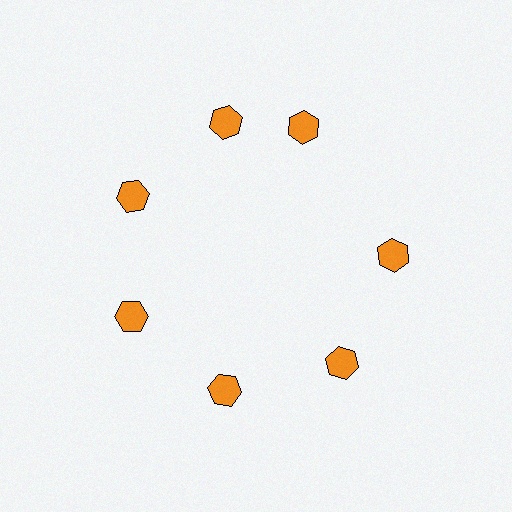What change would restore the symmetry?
The symmetry would be restored by rotating it back into even spacing with its neighbors so that all 7 hexagons sit at equal angles and equal distance from the center.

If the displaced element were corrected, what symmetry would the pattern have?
It would have 7-fold rotational symmetry — the pattern would map onto itself every 51 degrees.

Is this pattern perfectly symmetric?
No. The 7 orange hexagons are arranged in a ring, but one element near the 1 o'clock position is rotated out of alignment along the ring, breaking the 7-fold rotational symmetry.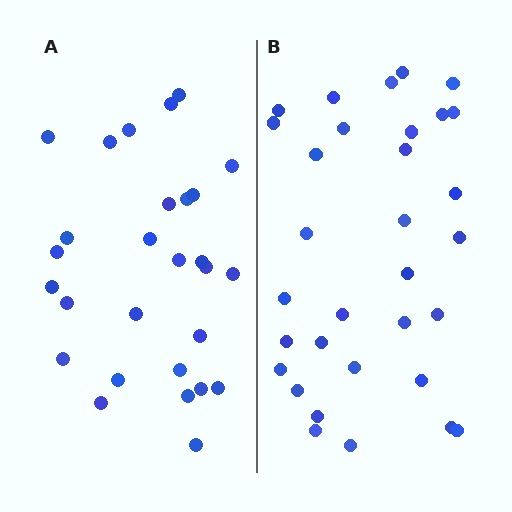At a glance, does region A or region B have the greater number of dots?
Region B (the right region) has more dots.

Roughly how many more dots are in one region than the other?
Region B has about 4 more dots than region A.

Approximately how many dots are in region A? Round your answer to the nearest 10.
About 30 dots. (The exact count is 28, which rounds to 30.)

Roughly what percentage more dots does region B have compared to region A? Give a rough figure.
About 15% more.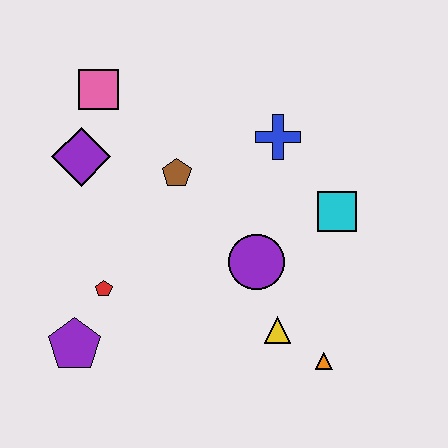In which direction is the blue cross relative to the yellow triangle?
The blue cross is above the yellow triangle.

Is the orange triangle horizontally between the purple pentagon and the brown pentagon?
No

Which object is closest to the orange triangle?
The yellow triangle is closest to the orange triangle.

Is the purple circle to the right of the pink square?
Yes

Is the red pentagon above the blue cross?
No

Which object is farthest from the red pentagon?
The cyan square is farthest from the red pentagon.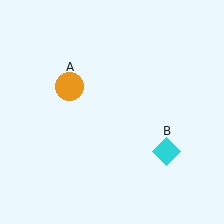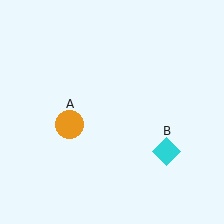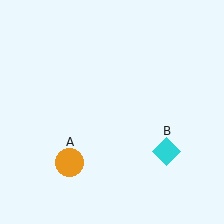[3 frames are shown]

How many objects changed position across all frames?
1 object changed position: orange circle (object A).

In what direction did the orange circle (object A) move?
The orange circle (object A) moved down.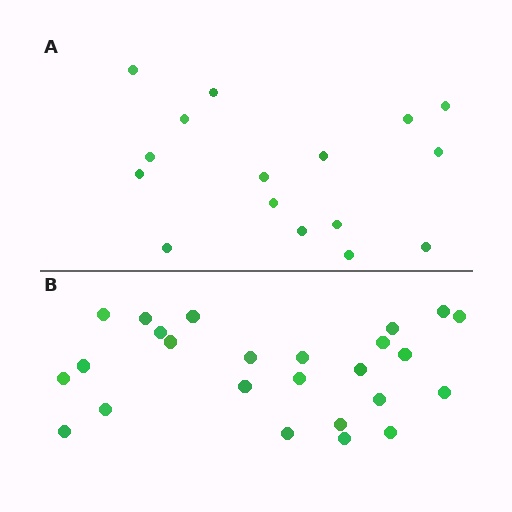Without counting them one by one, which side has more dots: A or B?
Region B (the bottom region) has more dots.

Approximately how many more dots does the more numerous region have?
Region B has roughly 8 or so more dots than region A.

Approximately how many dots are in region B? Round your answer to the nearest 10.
About 20 dots. (The exact count is 25, which rounds to 20.)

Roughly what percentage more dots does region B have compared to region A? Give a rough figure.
About 55% more.